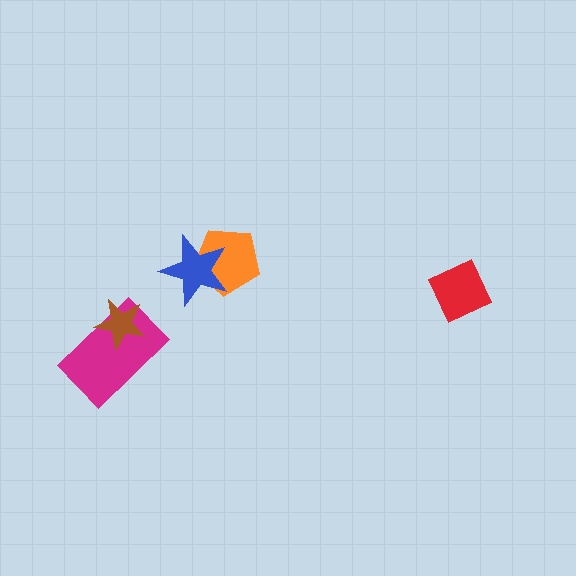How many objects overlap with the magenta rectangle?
1 object overlaps with the magenta rectangle.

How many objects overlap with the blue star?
1 object overlaps with the blue star.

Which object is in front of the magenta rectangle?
The brown star is in front of the magenta rectangle.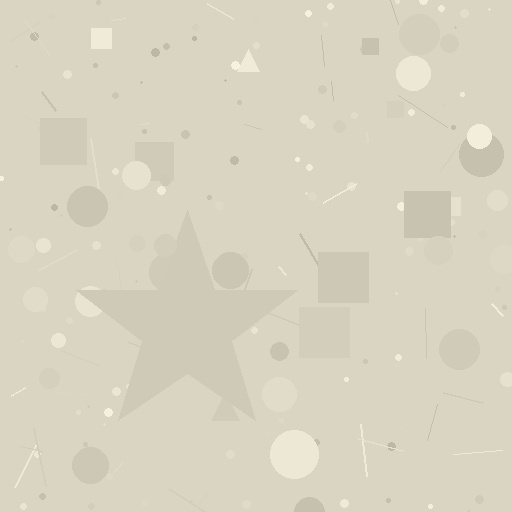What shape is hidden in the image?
A star is hidden in the image.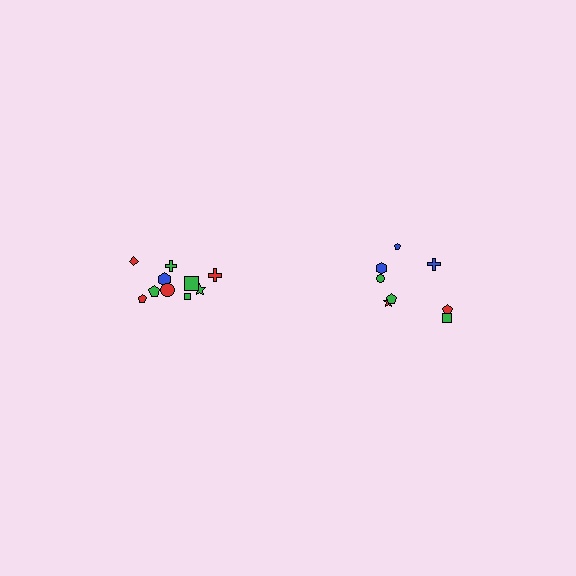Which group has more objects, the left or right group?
The left group.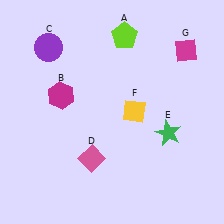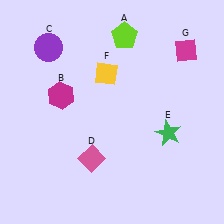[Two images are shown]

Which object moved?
The yellow diamond (F) moved up.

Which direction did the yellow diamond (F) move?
The yellow diamond (F) moved up.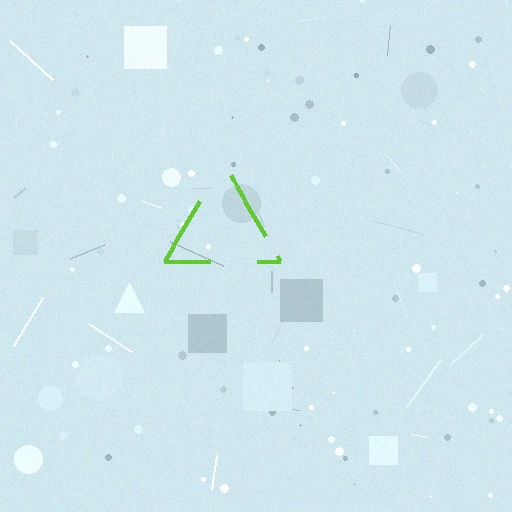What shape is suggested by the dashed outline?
The dashed outline suggests a triangle.